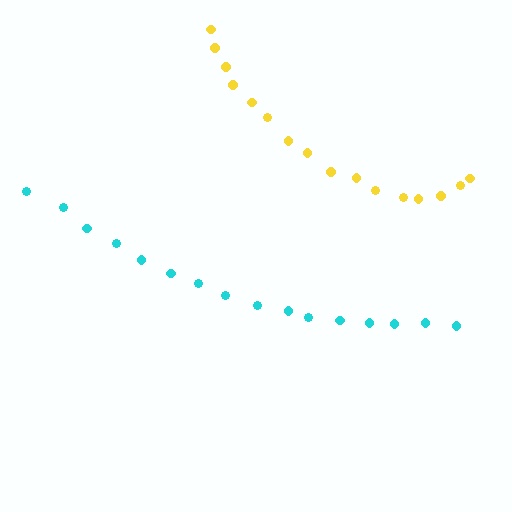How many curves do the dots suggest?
There are 2 distinct paths.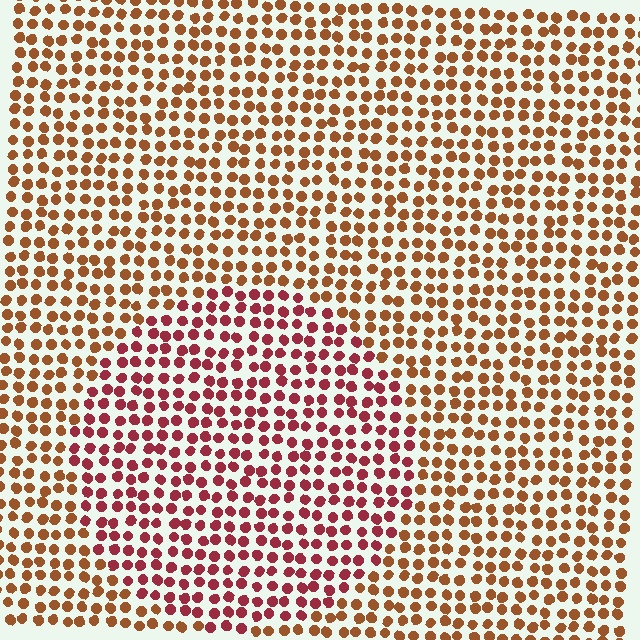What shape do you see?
I see a circle.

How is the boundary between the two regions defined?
The boundary is defined purely by a slight shift in hue (about 35 degrees). Spacing, size, and orientation are identical on both sides.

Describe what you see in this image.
The image is filled with small brown elements in a uniform arrangement. A circle-shaped region is visible where the elements are tinted to a slightly different hue, forming a subtle color boundary.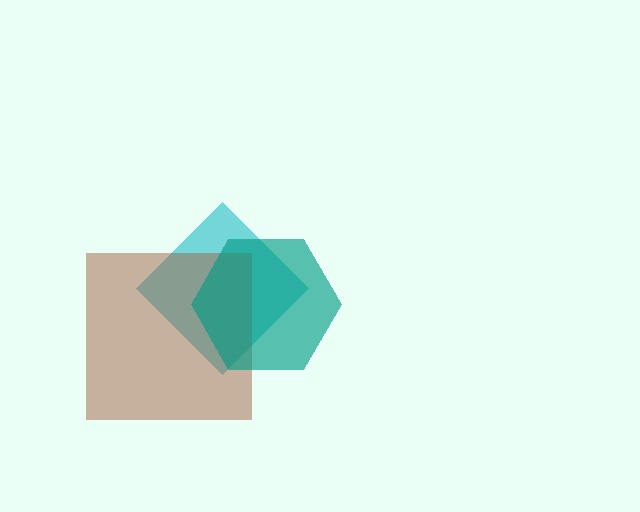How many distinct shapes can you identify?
There are 3 distinct shapes: a cyan diamond, a brown square, a teal hexagon.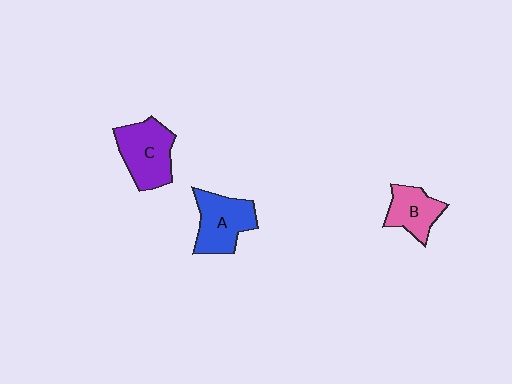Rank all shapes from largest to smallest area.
From largest to smallest: C (purple), A (blue), B (pink).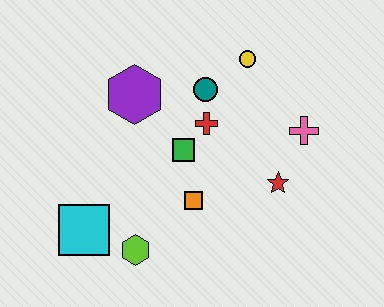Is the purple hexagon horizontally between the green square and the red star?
No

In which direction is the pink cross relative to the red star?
The pink cross is above the red star.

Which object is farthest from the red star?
The cyan square is farthest from the red star.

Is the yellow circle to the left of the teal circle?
No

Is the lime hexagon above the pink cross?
No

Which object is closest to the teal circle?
The red cross is closest to the teal circle.